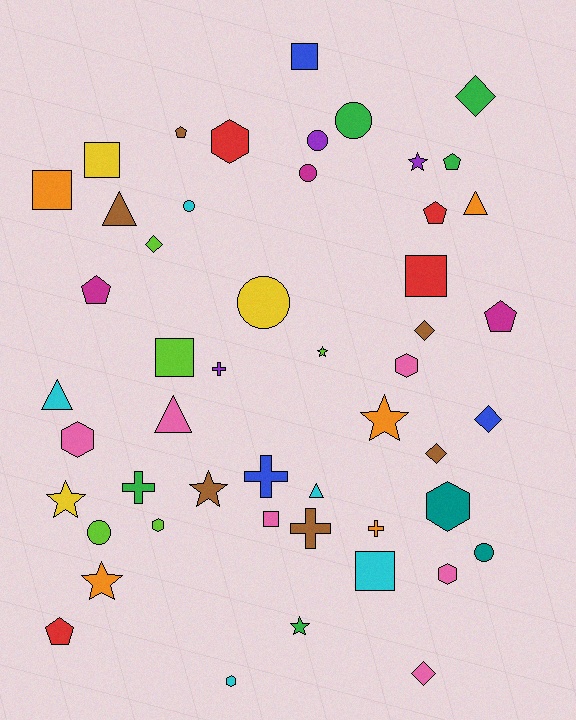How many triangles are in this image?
There are 5 triangles.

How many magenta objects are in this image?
There are 3 magenta objects.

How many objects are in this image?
There are 50 objects.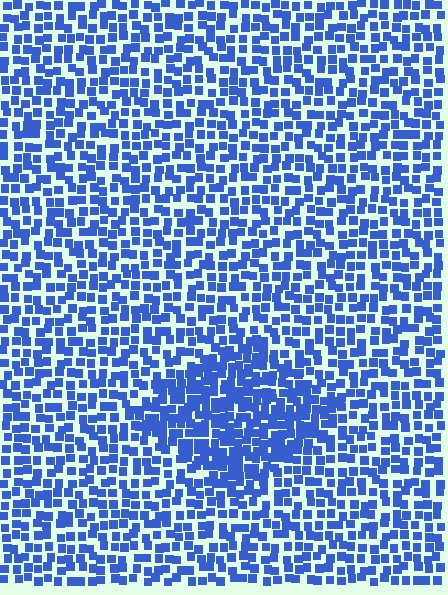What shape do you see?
I see a diamond.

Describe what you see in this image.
The image contains small blue elements arranged at two different densities. A diamond-shaped region is visible where the elements are more densely packed than the surrounding area.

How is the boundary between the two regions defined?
The boundary is defined by a change in element density (approximately 1.7x ratio). All elements are the same color, size, and shape.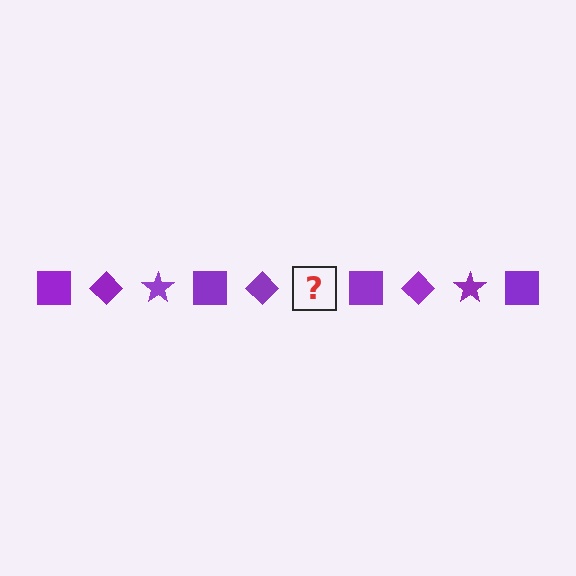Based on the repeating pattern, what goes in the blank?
The blank should be a purple star.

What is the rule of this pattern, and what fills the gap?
The rule is that the pattern cycles through square, diamond, star shapes in purple. The gap should be filled with a purple star.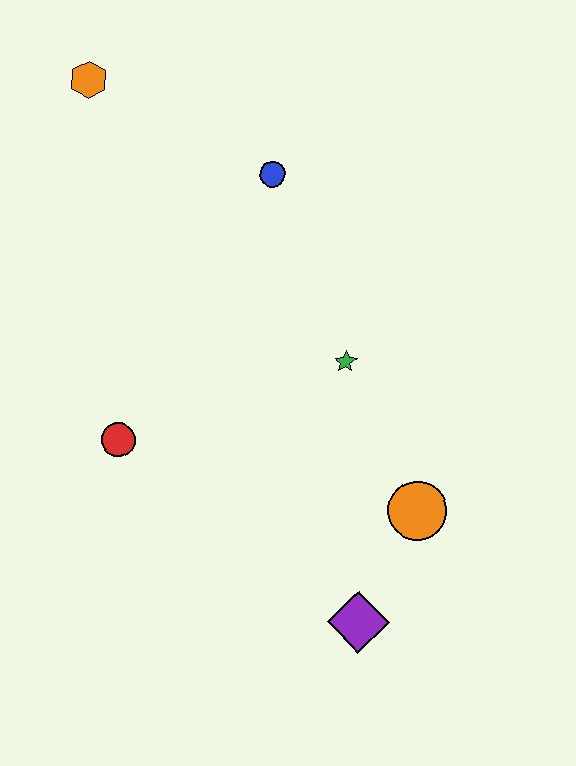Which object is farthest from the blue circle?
The purple diamond is farthest from the blue circle.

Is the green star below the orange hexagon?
Yes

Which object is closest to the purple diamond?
The orange circle is closest to the purple diamond.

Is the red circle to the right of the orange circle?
No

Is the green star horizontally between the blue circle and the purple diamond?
Yes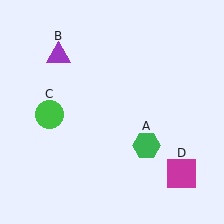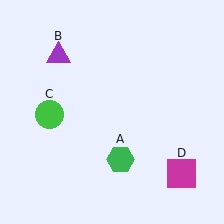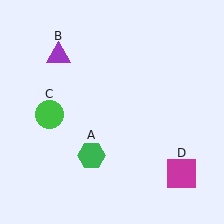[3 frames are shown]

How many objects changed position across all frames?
1 object changed position: green hexagon (object A).